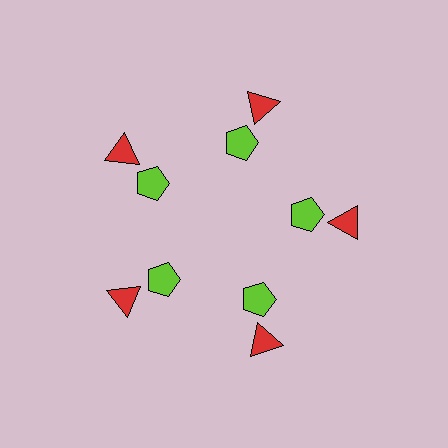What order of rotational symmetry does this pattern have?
This pattern has 5-fold rotational symmetry.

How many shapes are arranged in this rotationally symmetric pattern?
There are 10 shapes, arranged in 5 groups of 2.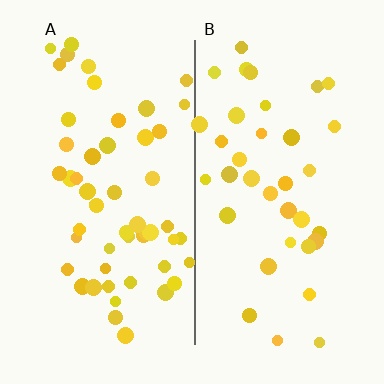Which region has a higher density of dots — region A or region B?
A (the left).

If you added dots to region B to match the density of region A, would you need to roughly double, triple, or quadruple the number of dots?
Approximately double.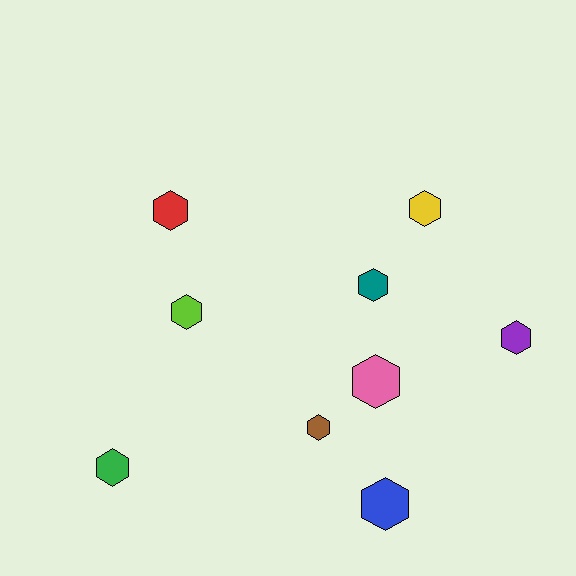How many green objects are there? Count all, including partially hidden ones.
There is 1 green object.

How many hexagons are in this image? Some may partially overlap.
There are 9 hexagons.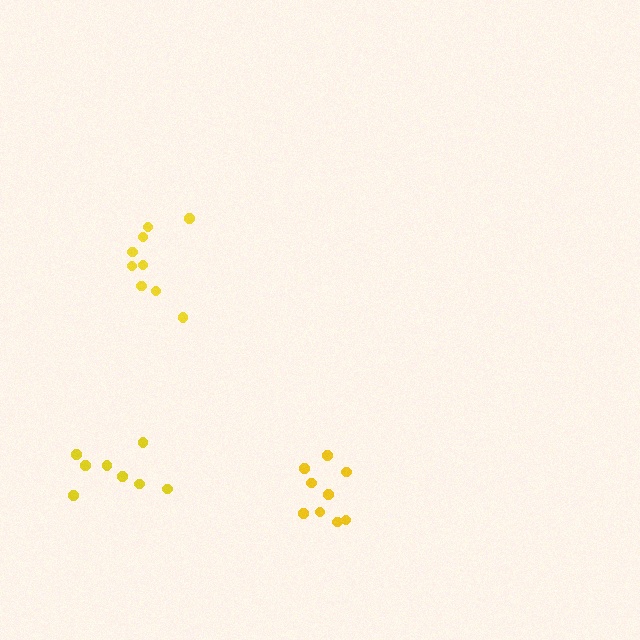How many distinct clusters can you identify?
There are 3 distinct clusters.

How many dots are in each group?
Group 1: 9 dots, Group 2: 9 dots, Group 3: 8 dots (26 total).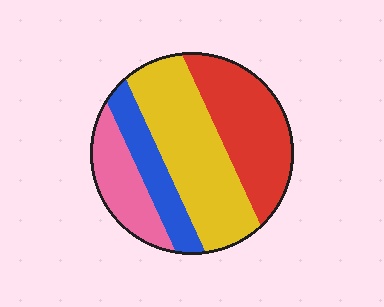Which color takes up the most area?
Yellow, at roughly 40%.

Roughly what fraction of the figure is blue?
Blue covers 15% of the figure.